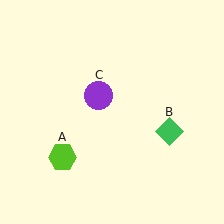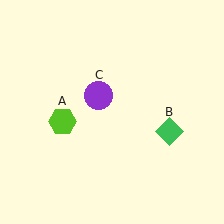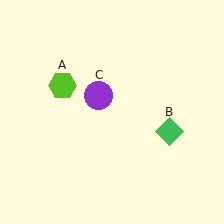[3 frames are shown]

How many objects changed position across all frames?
1 object changed position: lime hexagon (object A).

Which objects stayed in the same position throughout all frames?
Green diamond (object B) and purple circle (object C) remained stationary.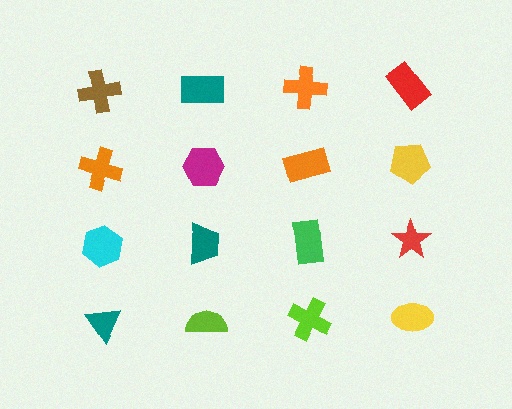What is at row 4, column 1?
A teal triangle.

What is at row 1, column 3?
An orange cross.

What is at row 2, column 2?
A magenta hexagon.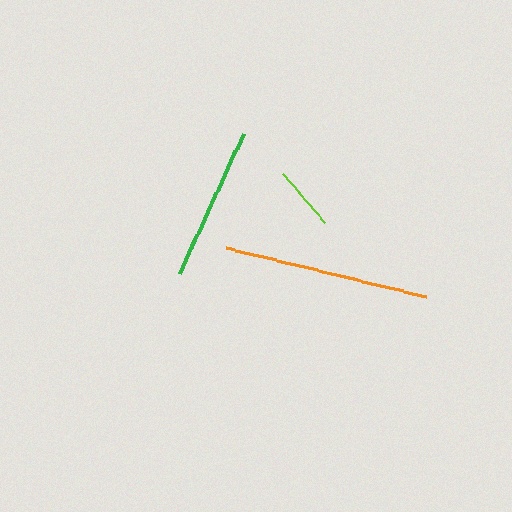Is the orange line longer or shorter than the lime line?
The orange line is longer than the lime line.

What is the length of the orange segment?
The orange segment is approximately 206 pixels long.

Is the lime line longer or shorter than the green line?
The green line is longer than the lime line.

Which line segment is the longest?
The orange line is the longest at approximately 206 pixels.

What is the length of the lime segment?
The lime segment is approximately 64 pixels long.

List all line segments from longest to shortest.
From longest to shortest: orange, green, lime.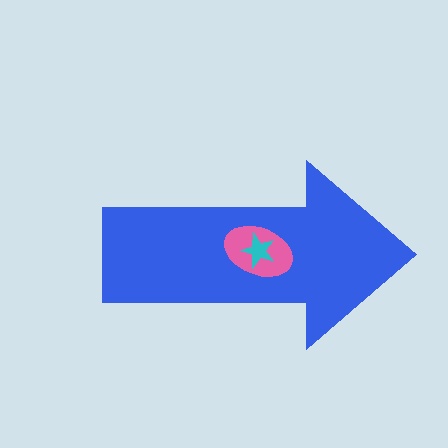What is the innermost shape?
The cyan star.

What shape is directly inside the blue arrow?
The pink ellipse.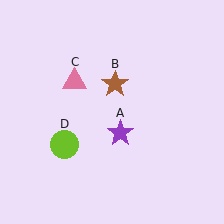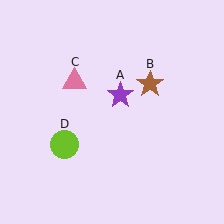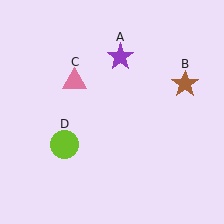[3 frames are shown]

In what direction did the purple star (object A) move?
The purple star (object A) moved up.